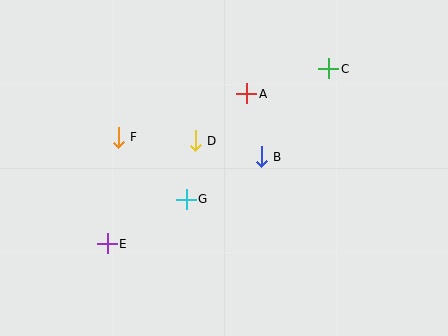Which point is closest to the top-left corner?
Point F is closest to the top-left corner.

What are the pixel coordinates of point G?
Point G is at (186, 199).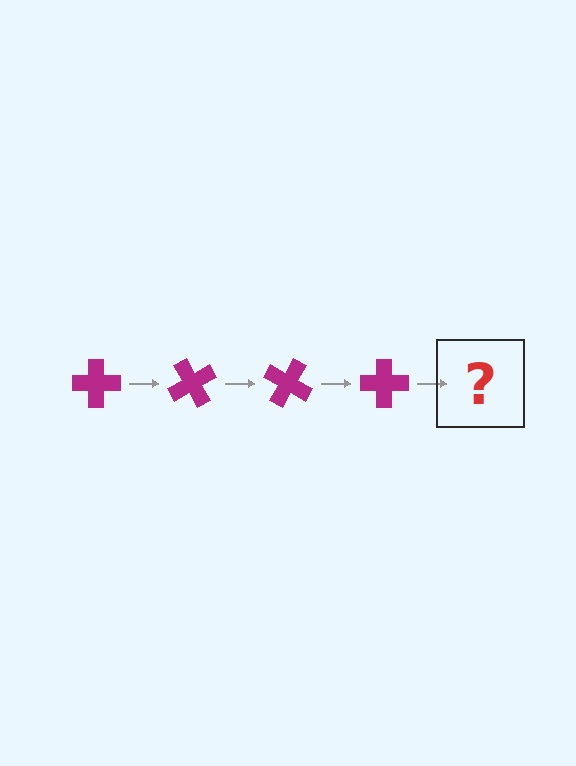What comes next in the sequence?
The next element should be a magenta cross rotated 240 degrees.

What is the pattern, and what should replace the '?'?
The pattern is that the cross rotates 60 degrees each step. The '?' should be a magenta cross rotated 240 degrees.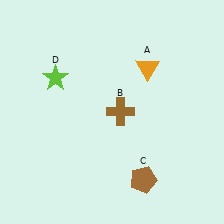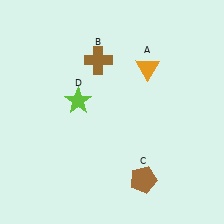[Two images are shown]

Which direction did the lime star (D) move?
The lime star (D) moved down.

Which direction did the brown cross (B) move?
The brown cross (B) moved up.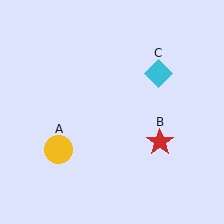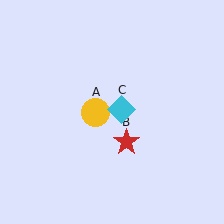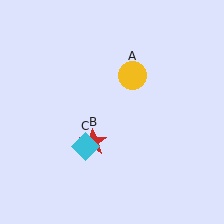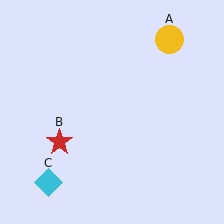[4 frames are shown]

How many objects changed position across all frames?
3 objects changed position: yellow circle (object A), red star (object B), cyan diamond (object C).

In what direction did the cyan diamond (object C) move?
The cyan diamond (object C) moved down and to the left.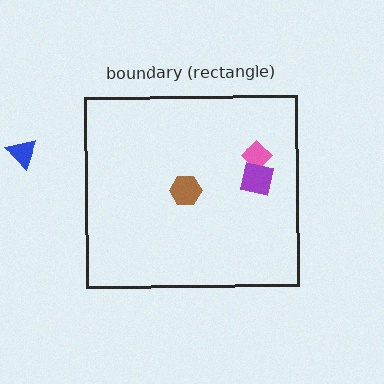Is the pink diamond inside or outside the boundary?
Inside.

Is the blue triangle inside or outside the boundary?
Outside.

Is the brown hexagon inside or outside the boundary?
Inside.